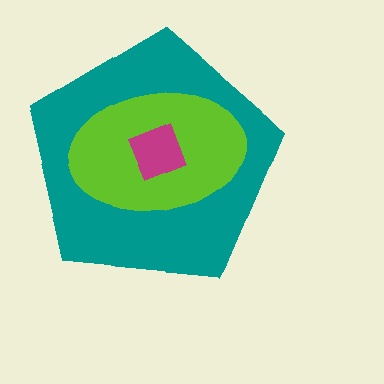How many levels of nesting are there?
3.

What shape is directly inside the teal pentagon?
The lime ellipse.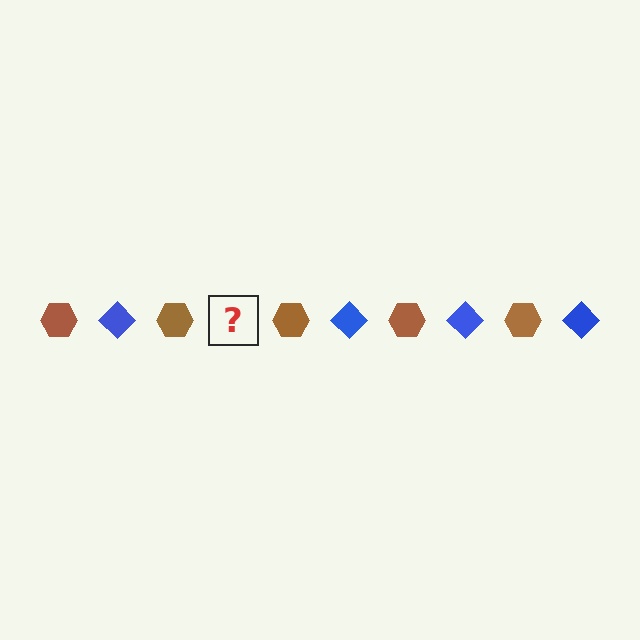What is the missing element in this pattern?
The missing element is a blue diamond.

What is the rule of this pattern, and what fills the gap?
The rule is that the pattern alternates between brown hexagon and blue diamond. The gap should be filled with a blue diamond.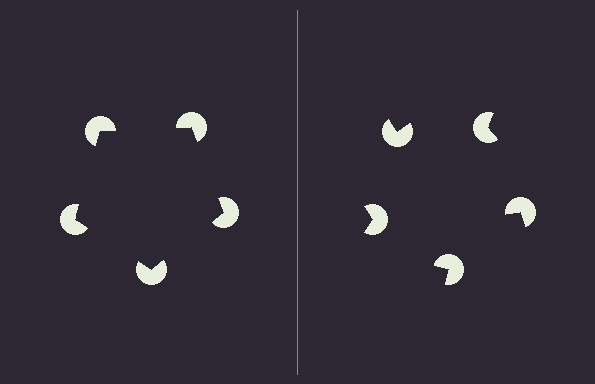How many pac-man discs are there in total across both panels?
10 — 5 on each side.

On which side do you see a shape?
An illusory pentagon appears on the left side. On the right side the wedge cuts are rotated, so no coherent shape forms.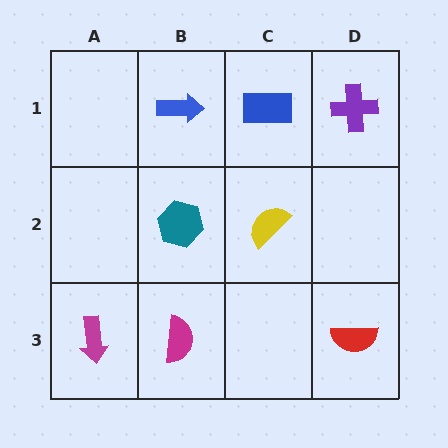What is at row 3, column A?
A magenta arrow.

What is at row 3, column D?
A red semicircle.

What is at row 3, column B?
A magenta semicircle.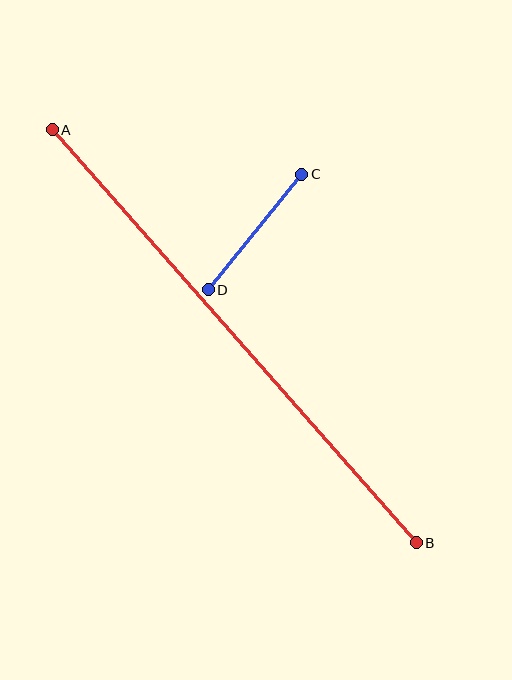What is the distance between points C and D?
The distance is approximately 149 pixels.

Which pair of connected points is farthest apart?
Points A and B are farthest apart.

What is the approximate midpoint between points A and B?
The midpoint is at approximately (234, 336) pixels.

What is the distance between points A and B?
The distance is approximately 550 pixels.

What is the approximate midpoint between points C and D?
The midpoint is at approximately (255, 232) pixels.